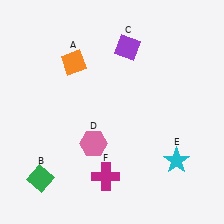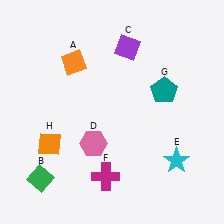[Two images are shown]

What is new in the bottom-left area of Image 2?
An orange diamond (H) was added in the bottom-left area of Image 2.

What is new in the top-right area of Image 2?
A teal pentagon (G) was added in the top-right area of Image 2.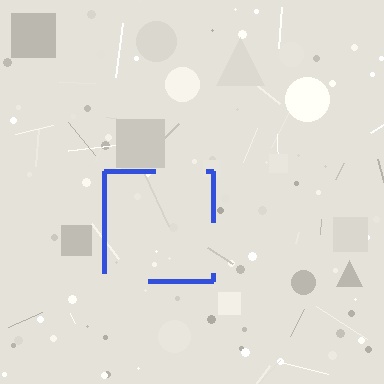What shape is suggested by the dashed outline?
The dashed outline suggests a square.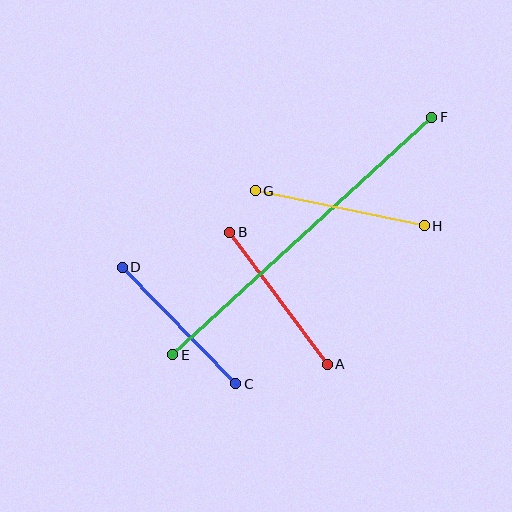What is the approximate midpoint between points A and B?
The midpoint is at approximately (278, 298) pixels.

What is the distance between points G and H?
The distance is approximately 172 pixels.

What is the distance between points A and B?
The distance is approximately 164 pixels.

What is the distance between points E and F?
The distance is approximately 352 pixels.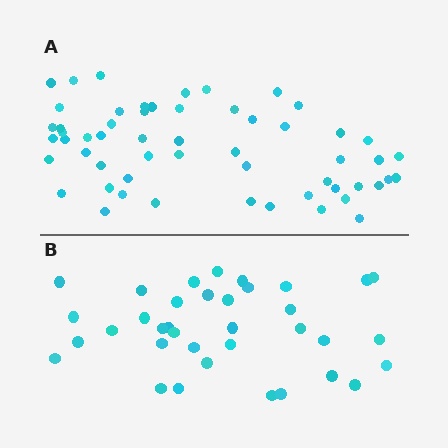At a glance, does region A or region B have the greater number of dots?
Region A (the top region) has more dots.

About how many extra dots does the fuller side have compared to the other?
Region A has approximately 20 more dots than region B.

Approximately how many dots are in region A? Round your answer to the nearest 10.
About 60 dots. (The exact count is 56, which rounds to 60.)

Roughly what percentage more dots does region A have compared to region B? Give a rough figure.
About 55% more.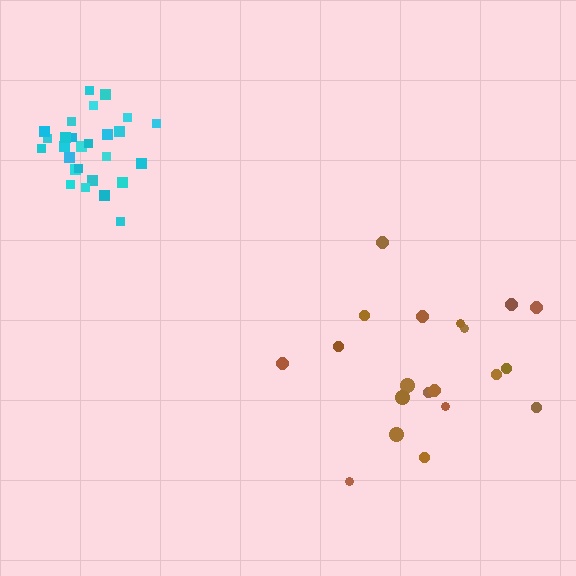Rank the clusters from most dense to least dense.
cyan, brown.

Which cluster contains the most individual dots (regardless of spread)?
Cyan (27).